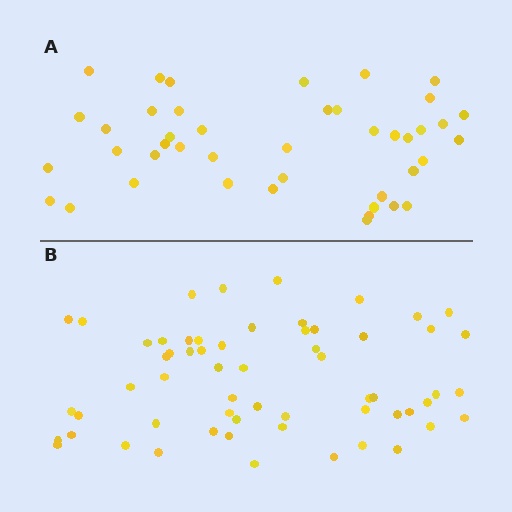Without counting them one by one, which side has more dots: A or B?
Region B (the bottom region) has more dots.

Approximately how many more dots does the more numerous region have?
Region B has approximately 15 more dots than region A.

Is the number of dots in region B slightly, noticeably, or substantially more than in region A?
Region B has noticeably more, but not dramatically so. The ratio is roughly 1.4 to 1.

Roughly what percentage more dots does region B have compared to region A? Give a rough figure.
About 40% more.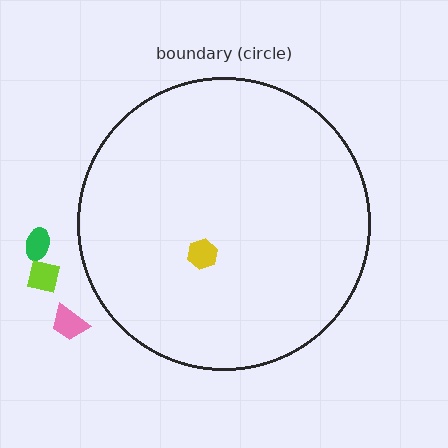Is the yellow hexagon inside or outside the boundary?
Inside.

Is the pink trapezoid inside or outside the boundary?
Outside.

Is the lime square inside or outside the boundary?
Outside.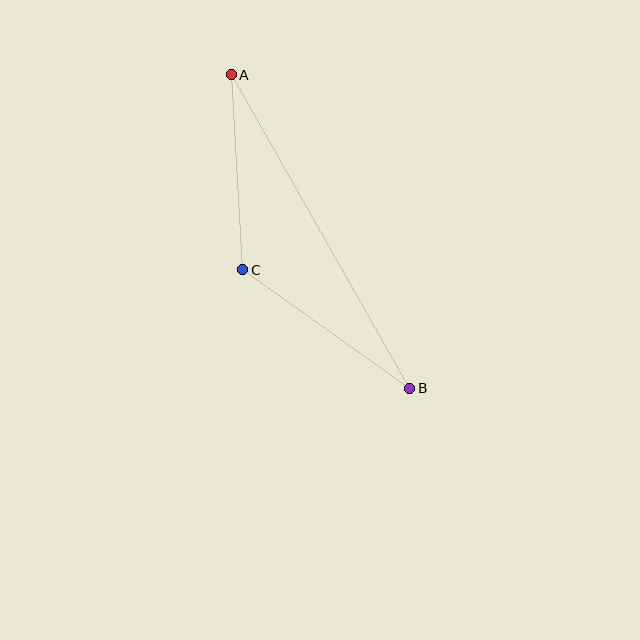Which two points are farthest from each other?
Points A and B are farthest from each other.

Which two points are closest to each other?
Points A and C are closest to each other.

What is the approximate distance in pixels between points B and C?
The distance between B and C is approximately 205 pixels.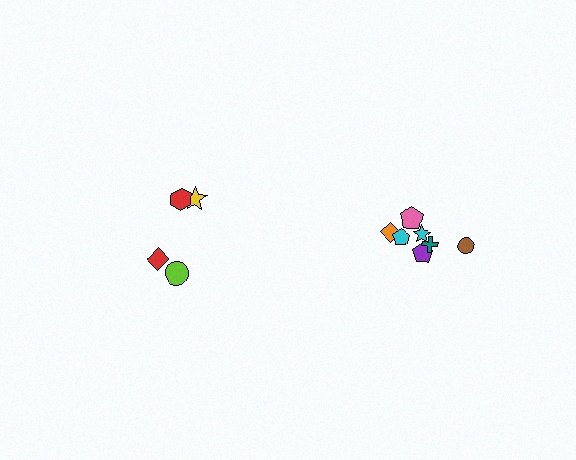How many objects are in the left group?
There are 4 objects.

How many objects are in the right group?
There are 7 objects.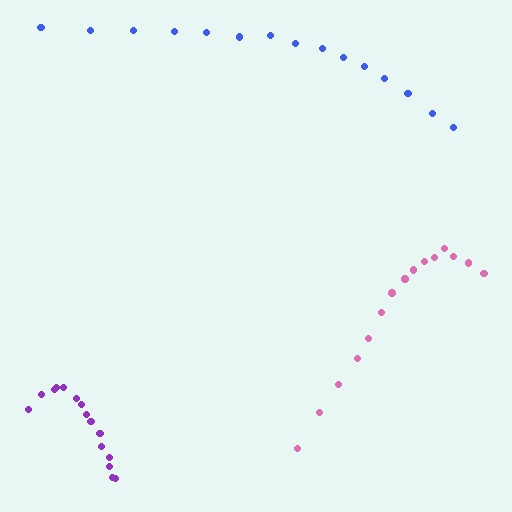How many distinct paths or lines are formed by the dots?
There are 3 distinct paths.